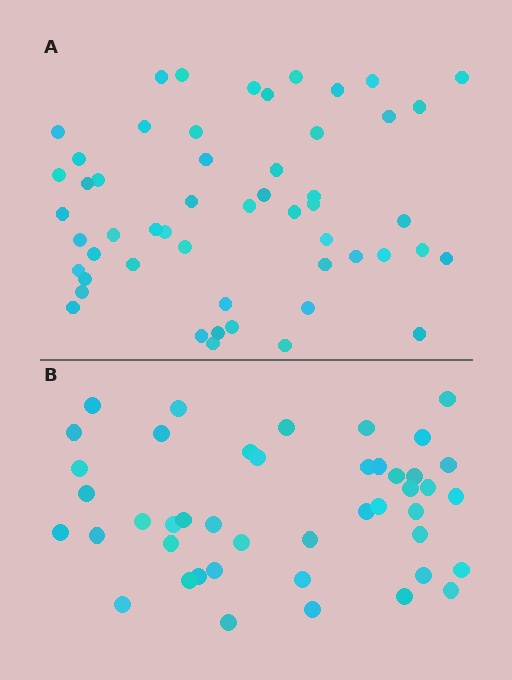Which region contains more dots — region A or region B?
Region A (the top region) has more dots.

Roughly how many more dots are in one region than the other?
Region A has roughly 8 or so more dots than region B.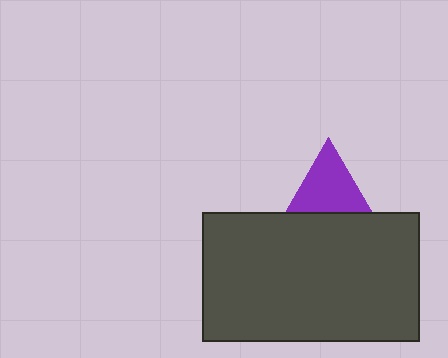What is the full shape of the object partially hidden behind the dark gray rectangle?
The partially hidden object is a purple triangle.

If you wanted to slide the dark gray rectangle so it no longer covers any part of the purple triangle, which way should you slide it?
Slide it down — that is the most direct way to separate the two shapes.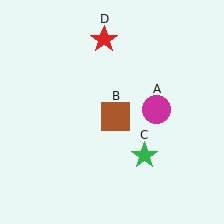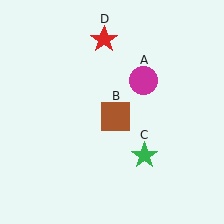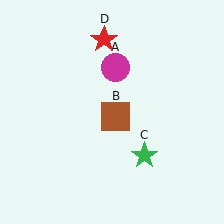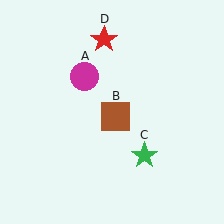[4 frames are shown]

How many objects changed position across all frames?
1 object changed position: magenta circle (object A).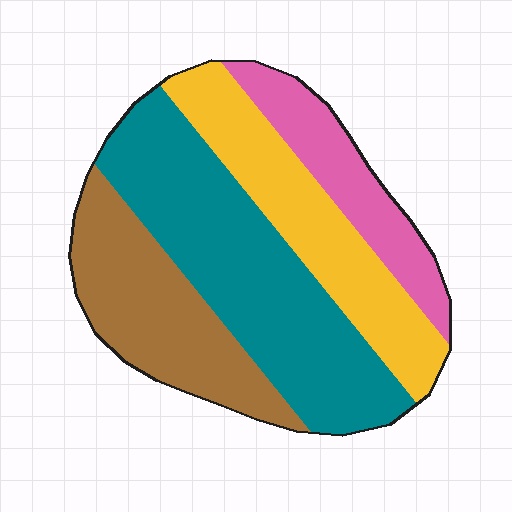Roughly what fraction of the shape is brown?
Brown takes up between a sixth and a third of the shape.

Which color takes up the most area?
Teal, at roughly 40%.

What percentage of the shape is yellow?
Yellow takes up about one quarter (1/4) of the shape.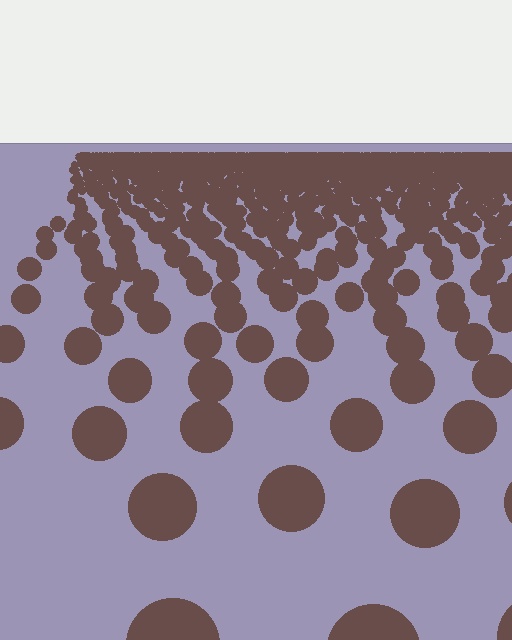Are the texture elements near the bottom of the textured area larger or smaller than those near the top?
Larger. Near the bottom, elements are closer to the viewer and appear at a bigger on-screen size.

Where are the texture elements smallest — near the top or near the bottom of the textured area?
Near the top.